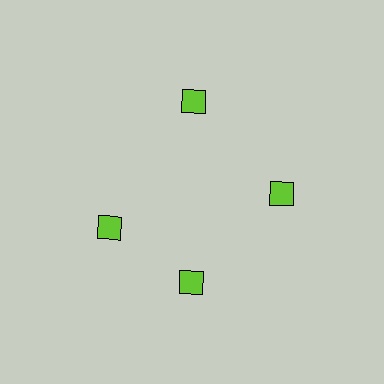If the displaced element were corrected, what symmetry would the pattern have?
It would have 4-fold rotational symmetry — the pattern would map onto itself every 90 degrees.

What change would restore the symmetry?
The symmetry would be restored by rotating it back into even spacing with its neighbors so that all 4 diamonds sit at equal angles and equal distance from the center.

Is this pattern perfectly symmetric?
No. The 4 lime diamonds are arranged in a ring, but one element near the 9 o'clock position is rotated out of alignment along the ring, breaking the 4-fold rotational symmetry.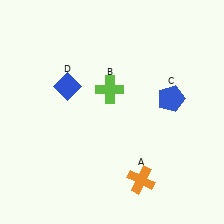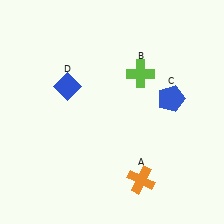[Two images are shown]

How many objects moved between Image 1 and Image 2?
1 object moved between the two images.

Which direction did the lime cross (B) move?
The lime cross (B) moved right.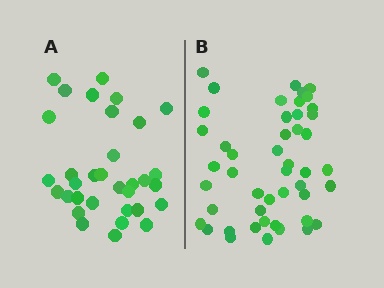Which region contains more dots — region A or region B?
Region B (the right region) has more dots.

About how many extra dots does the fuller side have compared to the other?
Region B has approximately 15 more dots than region A.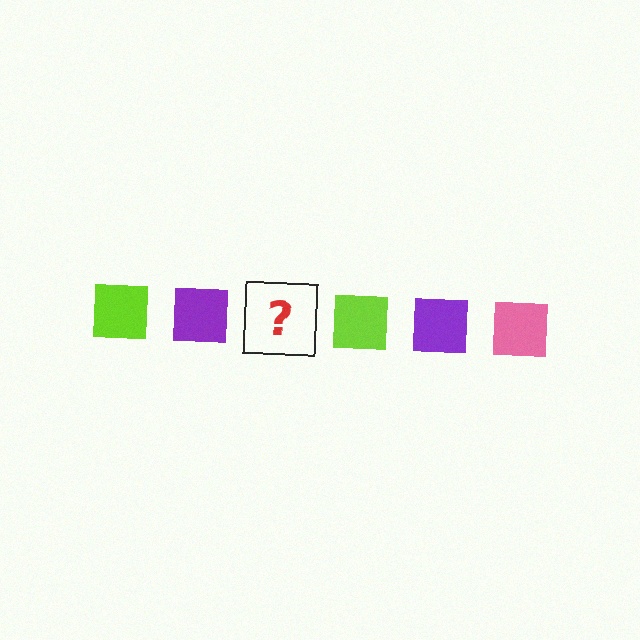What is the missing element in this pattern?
The missing element is a pink square.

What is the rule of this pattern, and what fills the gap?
The rule is that the pattern cycles through lime, purple, pink squares. The gap should be filled with a pink square.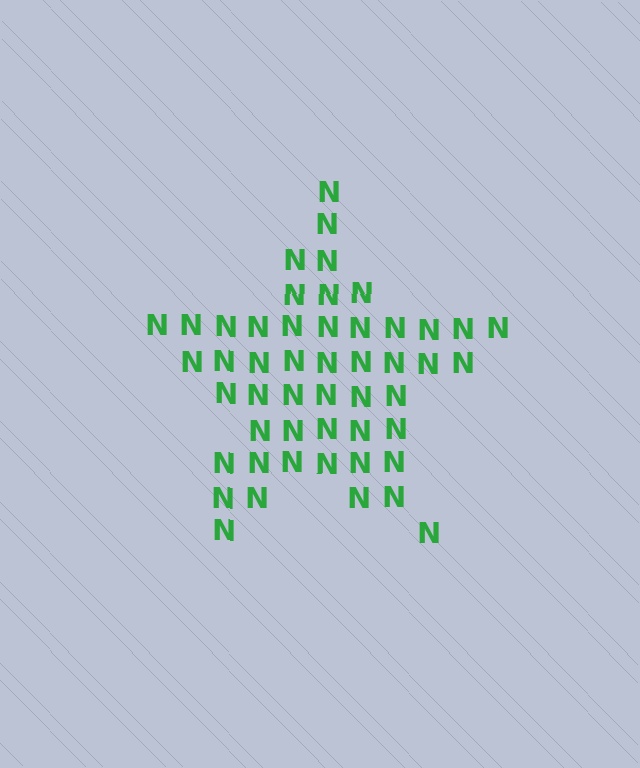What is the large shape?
The large shape is a star.